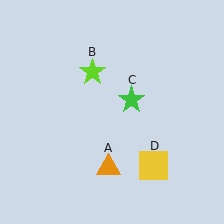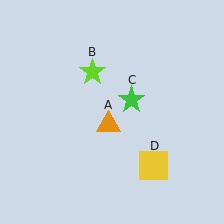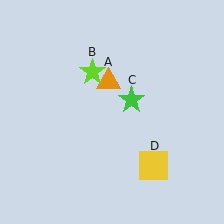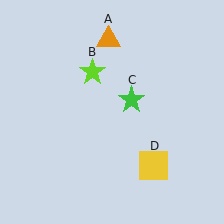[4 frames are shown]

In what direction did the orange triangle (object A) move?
The orange triangle (object A) moved up.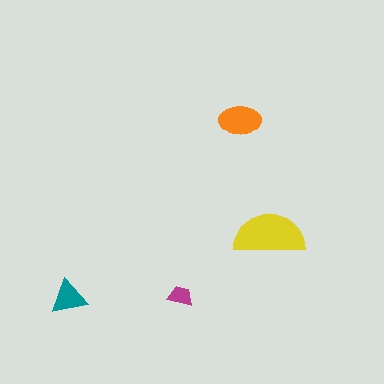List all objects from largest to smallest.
The yellow semicircle, the orange ellipse, the teal triangle, the magenta trapezoid.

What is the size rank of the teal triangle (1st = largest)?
3rd.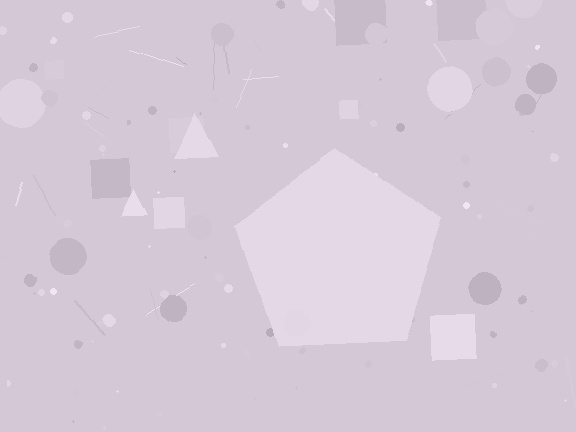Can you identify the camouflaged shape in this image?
The camouflaged shape is a pentagon.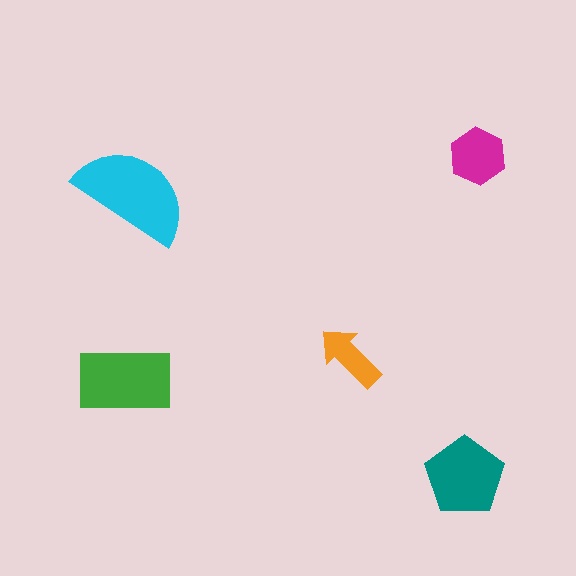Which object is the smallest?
The orange arrow.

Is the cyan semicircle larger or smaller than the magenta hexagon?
Larger.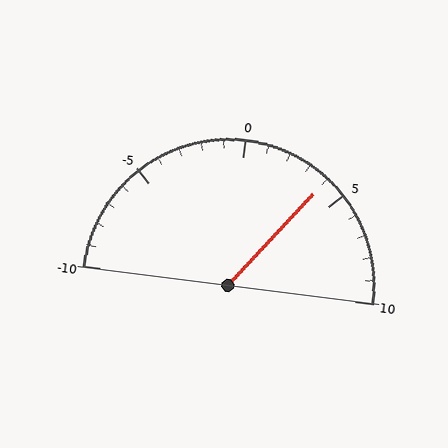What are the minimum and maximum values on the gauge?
The gauge ranges from -10 to 10.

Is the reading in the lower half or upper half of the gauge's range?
The reading is in the upper half of the range (-10 to 10).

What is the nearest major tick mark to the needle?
The nearest major tick mark is 5.